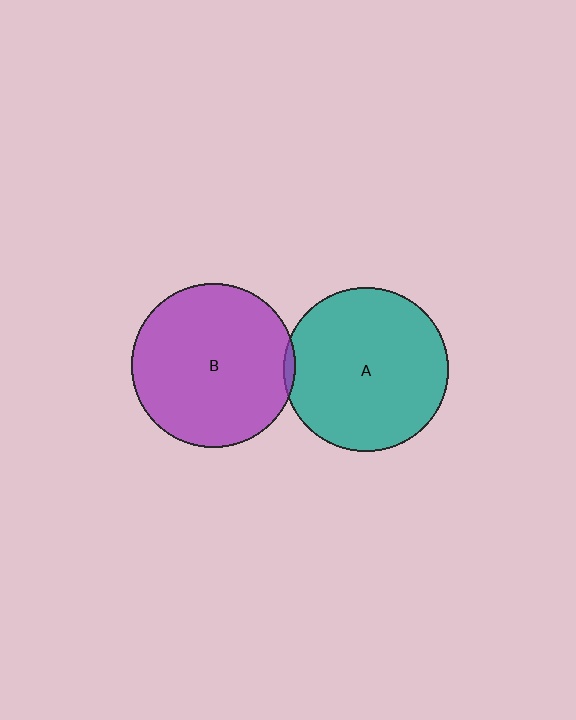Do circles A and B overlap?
Yes.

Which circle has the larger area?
Circle A (teal).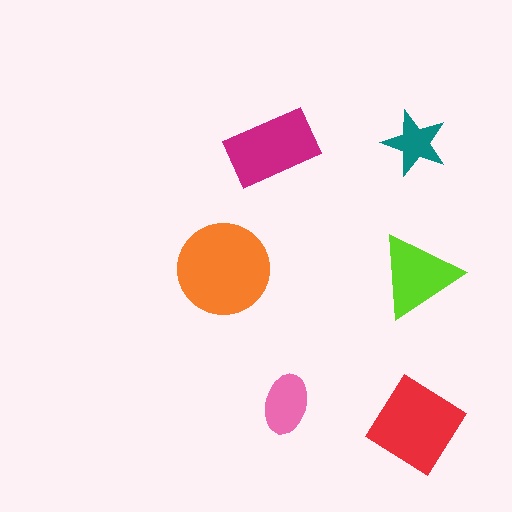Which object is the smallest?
The teal star.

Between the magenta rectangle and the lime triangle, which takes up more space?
The magenta rectangle.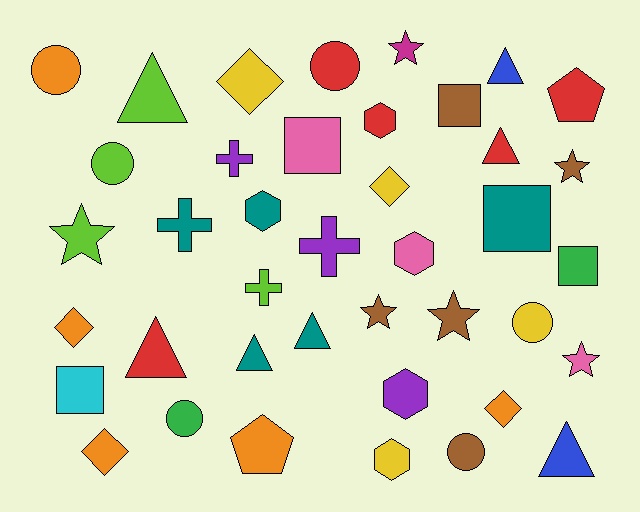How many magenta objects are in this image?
There is 1 magenta object.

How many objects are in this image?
There are 40 objects.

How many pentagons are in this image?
There are 2 pentagons.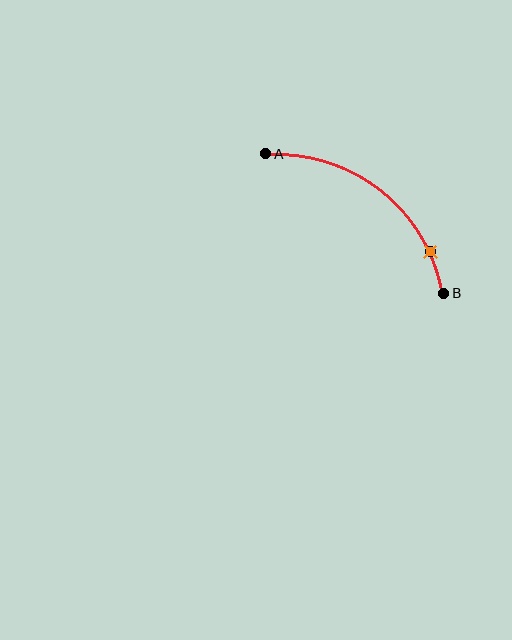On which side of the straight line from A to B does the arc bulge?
The arc bulges above and to the right of the straight line connecting A and B.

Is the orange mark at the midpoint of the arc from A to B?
No. The orange mark lies on the arc but is closer to endpoint B. The arc midpoint would be at the point on the curve equidistant along the arc from both A and B.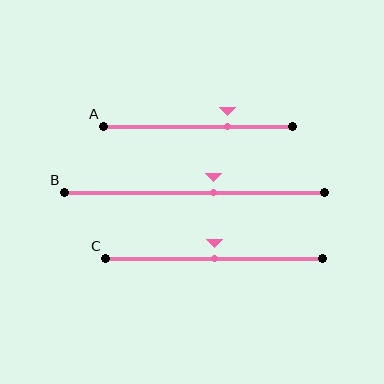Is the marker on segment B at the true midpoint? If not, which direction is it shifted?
No, the marker on segment B is shifted to the right by about 8% of the segment length.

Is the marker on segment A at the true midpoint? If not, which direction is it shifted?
No, the marker on segment A is shifted to the right by about 15% of the segment length.